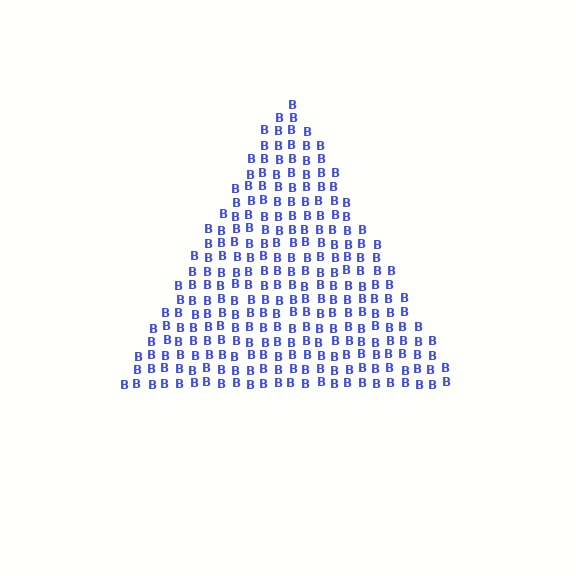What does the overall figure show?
The overall figure shows a triangle.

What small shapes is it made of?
It is made of small letter B's.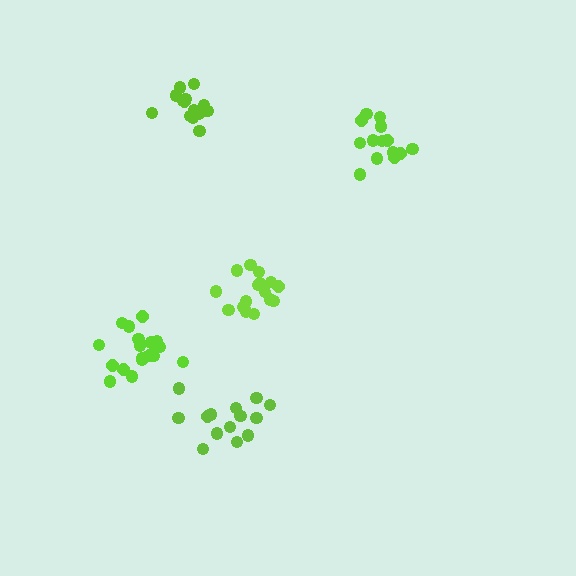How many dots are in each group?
Group 1: 15 dots, Group 2: 17 dots, Group 3: 20 dots, Group 4: 14 dots, Group 5: 14 dots (80 total).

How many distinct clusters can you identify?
There are 5 distinct clusters.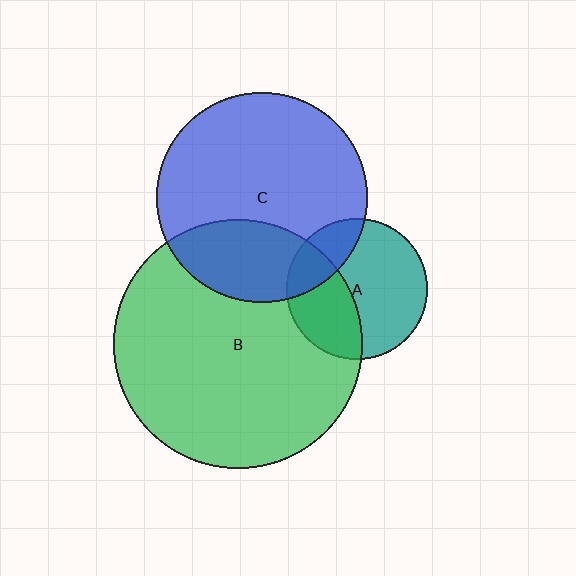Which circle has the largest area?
Circle B (green).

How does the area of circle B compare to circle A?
Approximately 3.1 times.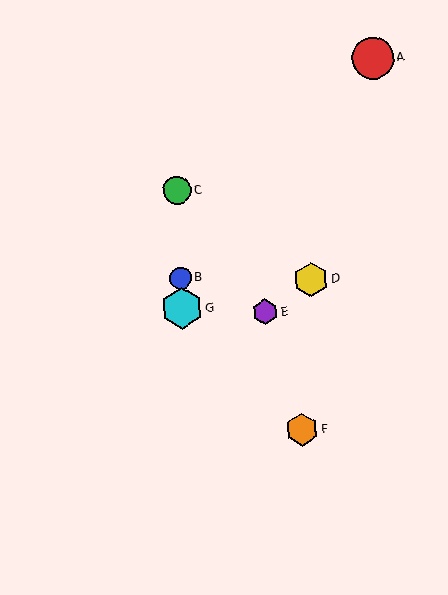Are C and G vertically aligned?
Yes, both are at x≈177.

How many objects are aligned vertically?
3 objects (B, C, G) are aligned vertically.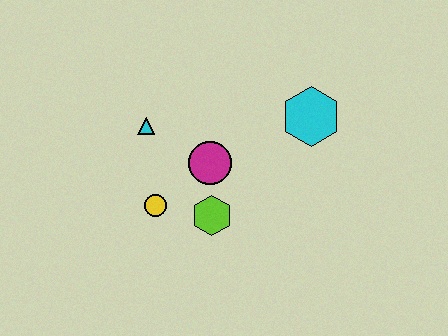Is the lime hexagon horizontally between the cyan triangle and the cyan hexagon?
Yes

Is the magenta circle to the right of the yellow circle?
Yes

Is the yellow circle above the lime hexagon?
Yes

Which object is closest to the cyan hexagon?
The magenta circle is closest to the cyan hexagon.